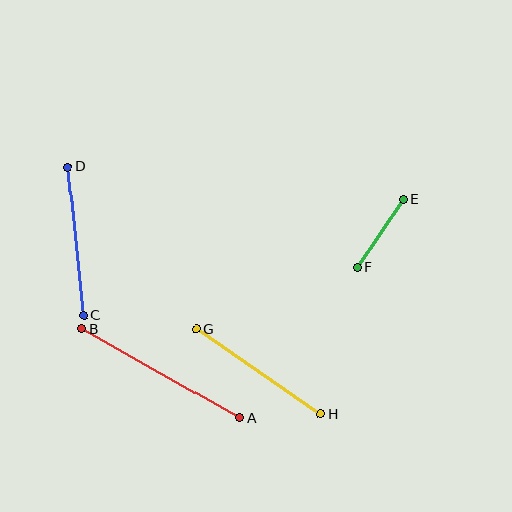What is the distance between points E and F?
The distance is approximately 82 pixels.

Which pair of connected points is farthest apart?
Points A and B are farthest apart.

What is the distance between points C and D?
The distance is approximately 150 pixels.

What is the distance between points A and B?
The distance is approximately 182 pixels.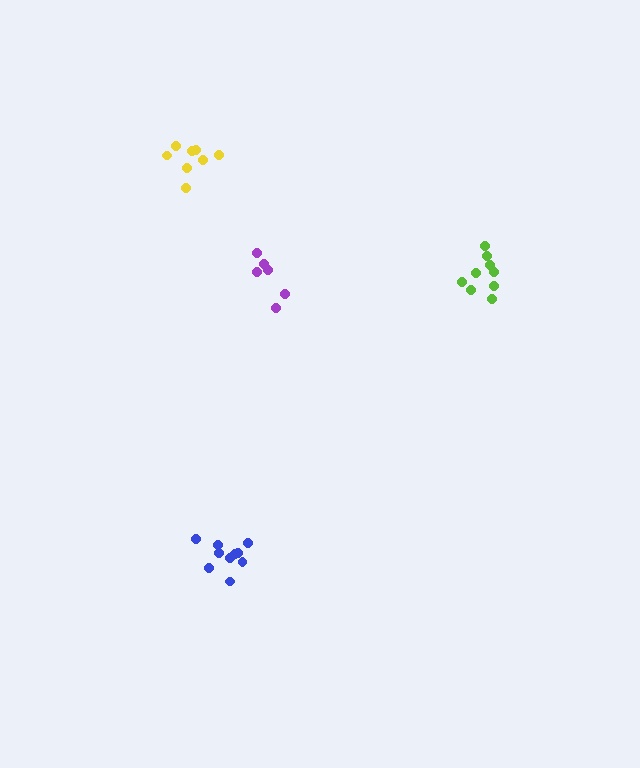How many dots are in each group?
Group 1: 6 dots, Group 2: 8 dots, Group 3: 10 dots, Group 4: 9 dots (33 total).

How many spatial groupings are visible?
There are 4 spatial groupings.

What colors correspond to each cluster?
The clusters are colored: purple, yellow, blue, lime.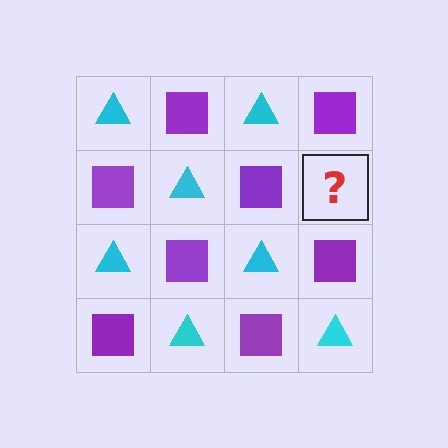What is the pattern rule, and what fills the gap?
The rule is that it alternates cyan triangle and purple square in a checkerboard pattern. The gap should be filled with a cyan triangle.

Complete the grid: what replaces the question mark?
The question mark should be replaced with a cyan triangle.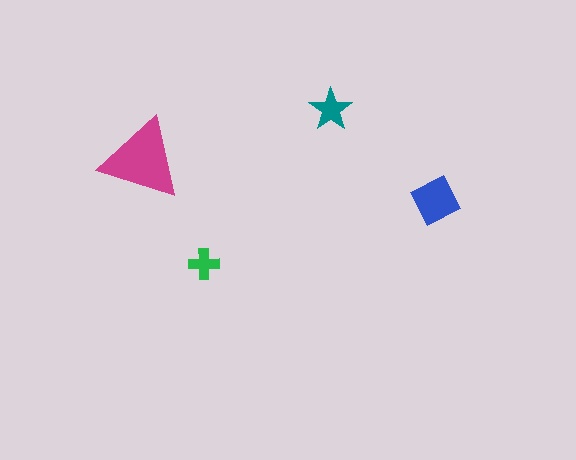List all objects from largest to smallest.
The magenta triangle, the blue square, the teal star, the green cross.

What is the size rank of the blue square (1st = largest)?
2nd.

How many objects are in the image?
There are 4 objects in the image.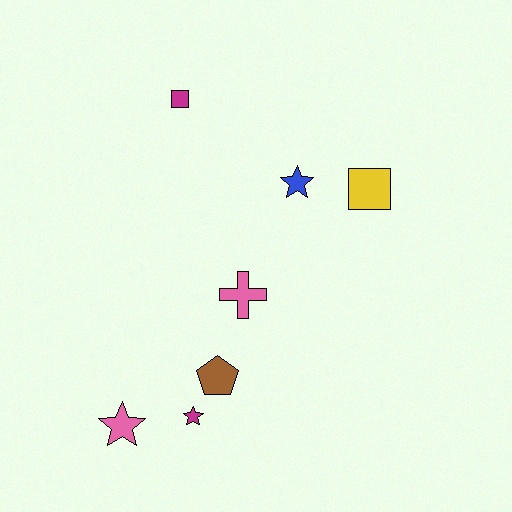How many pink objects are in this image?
There are 2 pink objects.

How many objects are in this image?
There are 7 objects.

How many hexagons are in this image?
There are no hexagons.